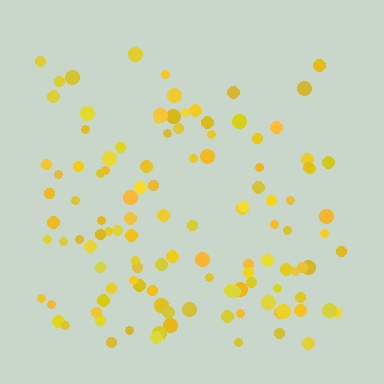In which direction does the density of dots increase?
From top to bottom, with the bottom side densest.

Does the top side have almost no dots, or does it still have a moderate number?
Still a moderate number, just noticeably fewer than the bottom.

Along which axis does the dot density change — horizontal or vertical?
Vertical.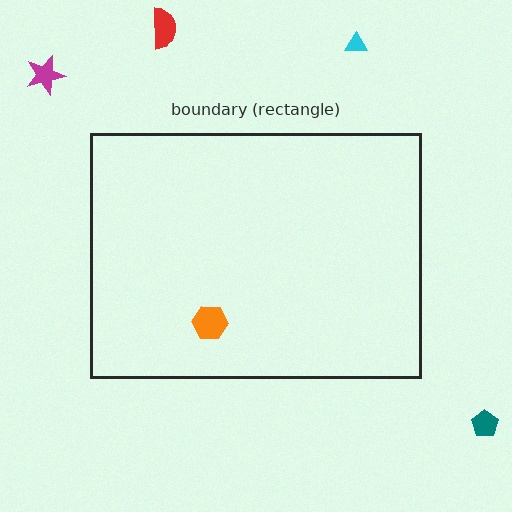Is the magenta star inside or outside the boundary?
Outside.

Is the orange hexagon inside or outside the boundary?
Inside.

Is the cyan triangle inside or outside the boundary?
Outside.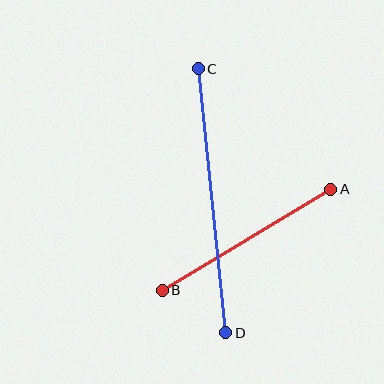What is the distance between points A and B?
The distance is approximately 196 pixels.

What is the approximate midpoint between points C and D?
The midpoint is at approximately (212, 201) pixels.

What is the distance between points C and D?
The distance is approximately 266 pixels.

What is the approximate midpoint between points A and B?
The midpoint is at approximately (246, 240) pixels.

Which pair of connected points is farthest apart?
Points C and D are farthest apart.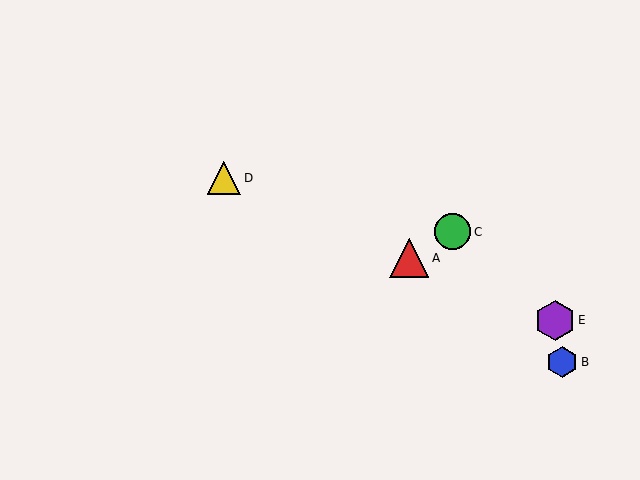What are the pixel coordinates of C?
Object C is at (453, 232).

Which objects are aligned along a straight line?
Objects A, D, E are aligned along a straight line.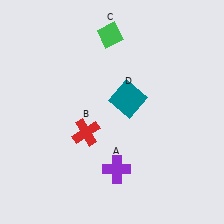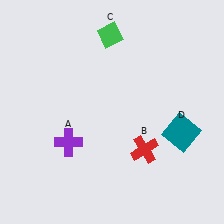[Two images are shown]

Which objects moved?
The objects that moved are: the purple cross (A), the red cross (B), the teal square (D).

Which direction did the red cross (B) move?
The red cross (B) moved right.